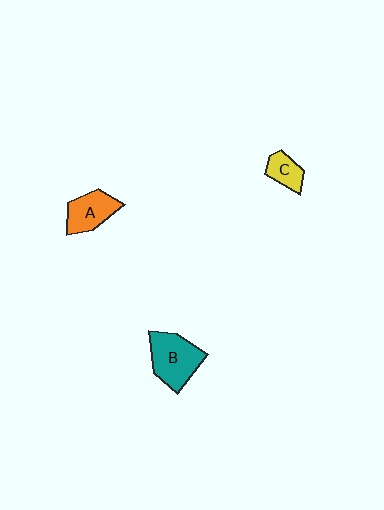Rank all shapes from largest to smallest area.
From largest to smallest: B (teal), A (orange), C (yellow).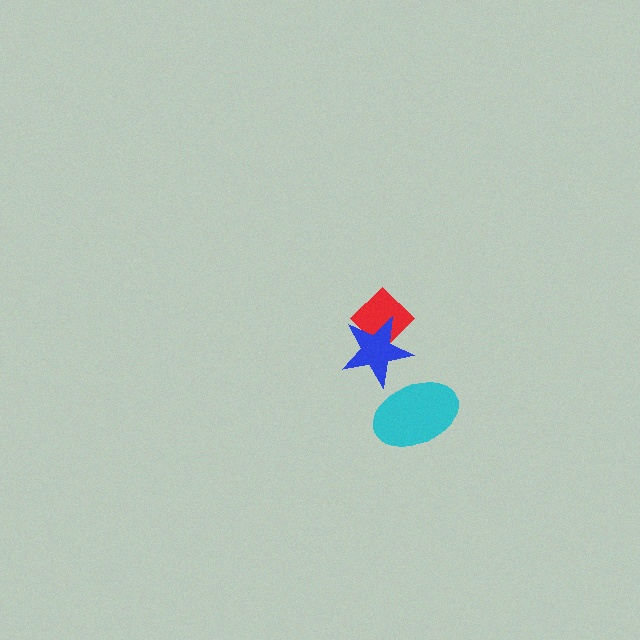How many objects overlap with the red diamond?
1 object overlaps with the red diamond.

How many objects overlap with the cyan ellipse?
0 objects overlap with the cyan ellipse.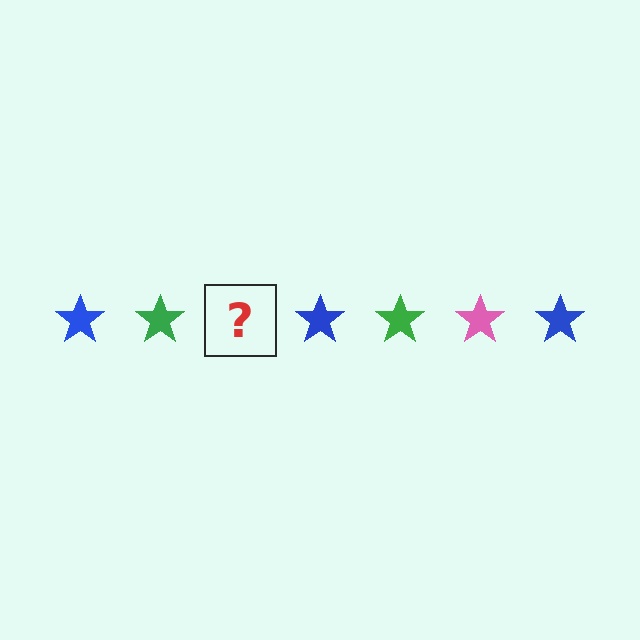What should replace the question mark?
The question mark should be replaced with a pink star.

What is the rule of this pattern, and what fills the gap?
The rule is that the pattern cycles through blue, green, pink stars. The gap should be filled with a pink star.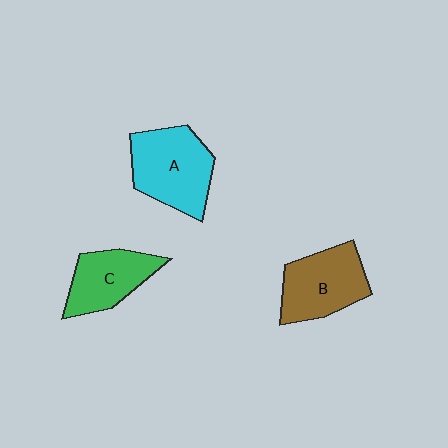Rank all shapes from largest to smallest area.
From largest to smallest: A (cyan), B (brown), C (green).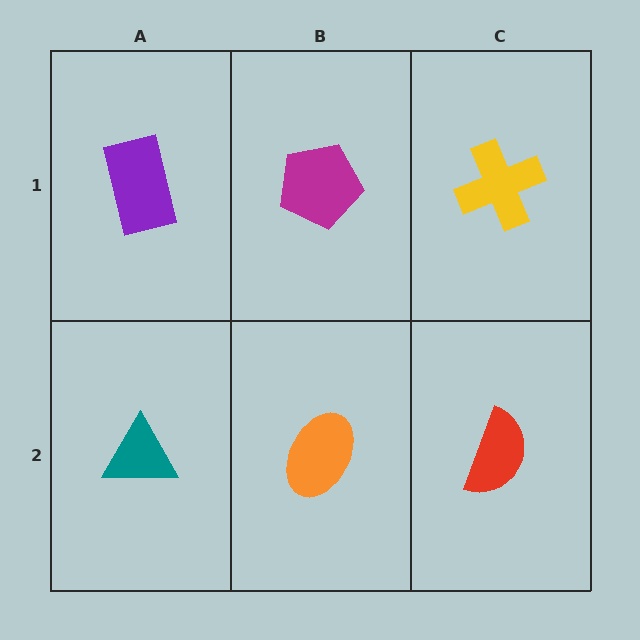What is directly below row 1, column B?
An orange ellipse.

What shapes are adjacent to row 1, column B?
An orange ellipse (row 2, column B), a purple rectangle (row 1, column A), a yellow cross (row 1, column C).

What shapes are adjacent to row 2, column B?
A magenta pentagon (row 1, column B), a teal triangle (row 2, column A), a red semicircle (row 2, column C).